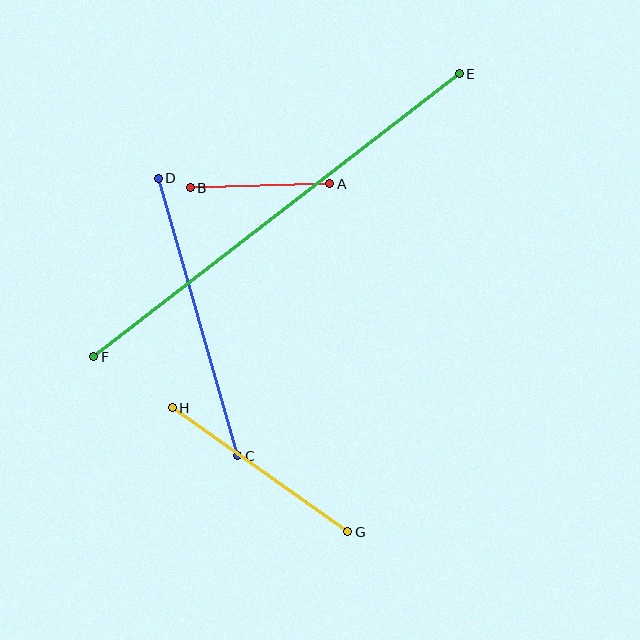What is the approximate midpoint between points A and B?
The midpoint is at approximately (260, 186) pixels.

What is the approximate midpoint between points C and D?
The midpoint is at approximately (198, 317) pixels.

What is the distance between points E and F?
The distance is approximately 462 pixels.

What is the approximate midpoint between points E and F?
The midpoint is at approximately (277, 215) pixels.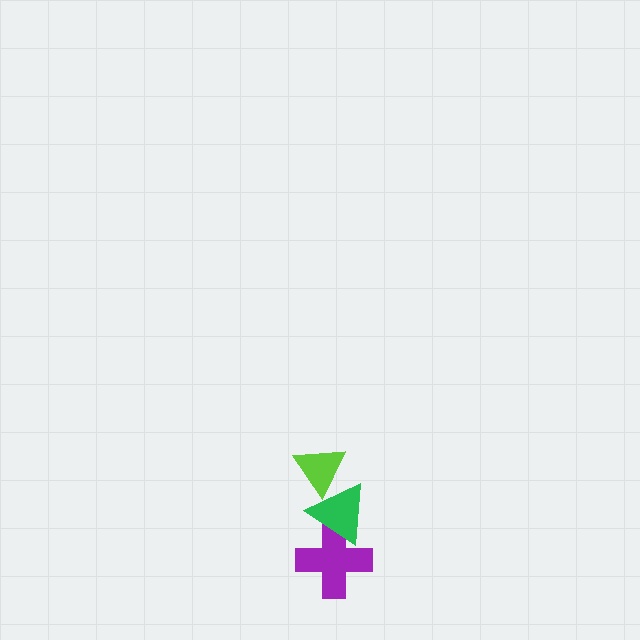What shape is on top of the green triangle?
The lime triangle is on top of the green triangle.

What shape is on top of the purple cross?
The green triangle is on top of the purple cross.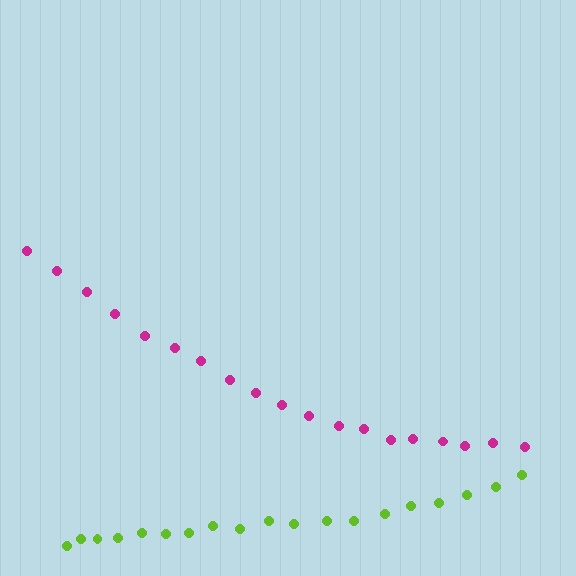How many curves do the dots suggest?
There are 2 distinct paths.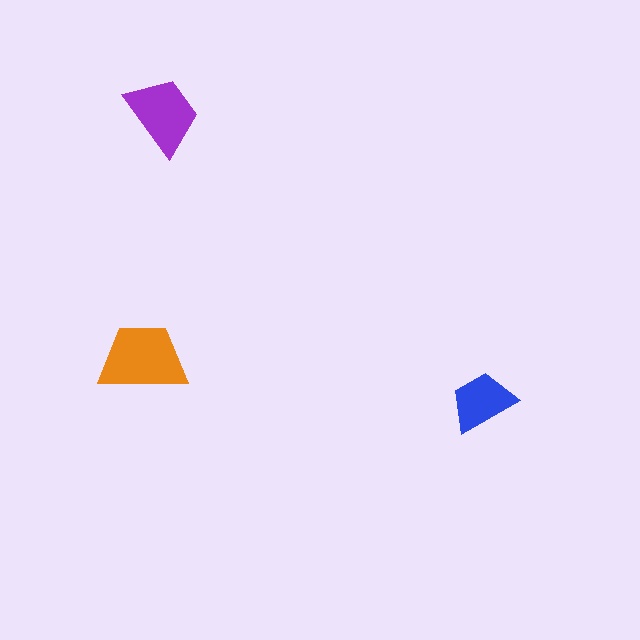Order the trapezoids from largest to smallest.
the orange one, the purple one, the blue one.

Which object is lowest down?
The blue trapezoid is bottommost.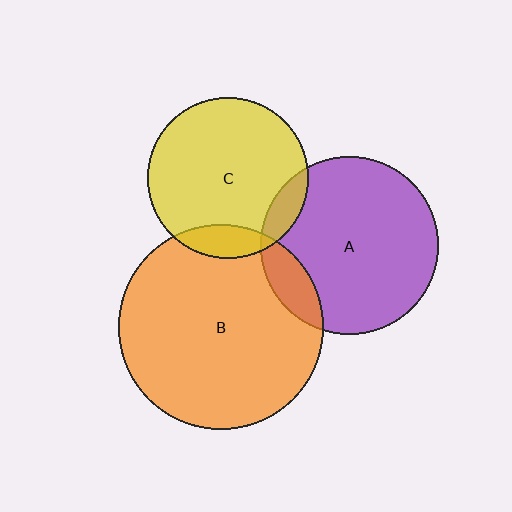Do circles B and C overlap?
Yes.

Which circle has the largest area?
Circle B (orange).